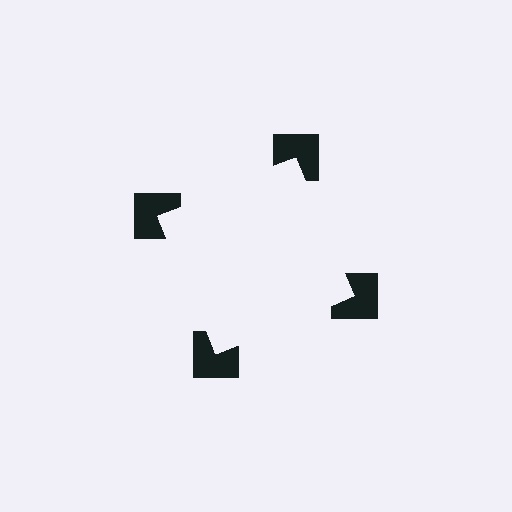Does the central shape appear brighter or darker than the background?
It typically appears slightly brighter than the background, even though no actual brightness change is drawn.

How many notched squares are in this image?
There are 4 — one at each vertex of the illusory square.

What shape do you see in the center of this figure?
An illusory square — its edges are inferred from the aligned wedge cuts in the notched squares, not physically drawn.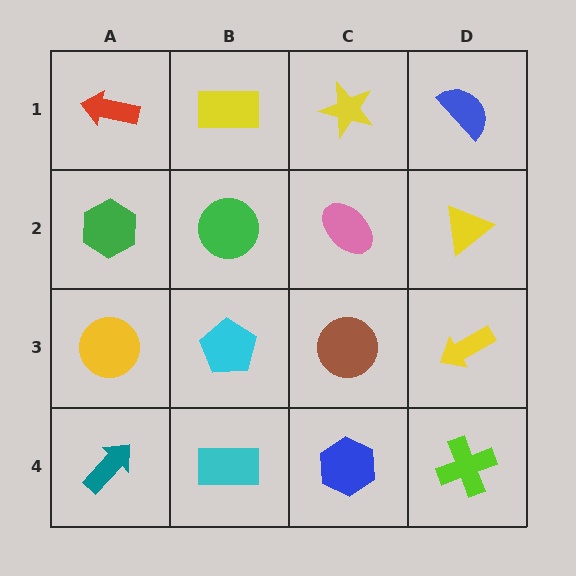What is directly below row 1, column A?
A green hexagon.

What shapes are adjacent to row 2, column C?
A yellow star (row 1, column C), a brown circle (row 3, column C), a green circle (row 2, column B), a yellow triangle (row 2, column D).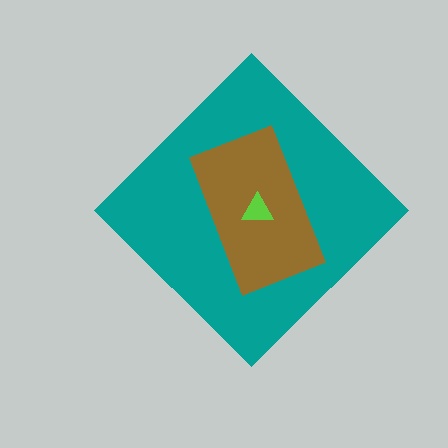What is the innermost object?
The lime triangle.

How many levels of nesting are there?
3.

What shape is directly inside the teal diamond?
The brown rectangle.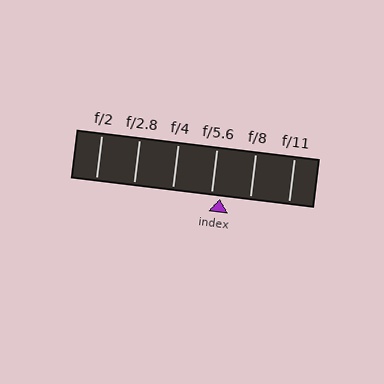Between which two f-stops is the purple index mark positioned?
The index mark is between f/5.6 and f/8.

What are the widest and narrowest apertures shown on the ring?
The widest aperture shown is f/2 and the narrowest is f/11.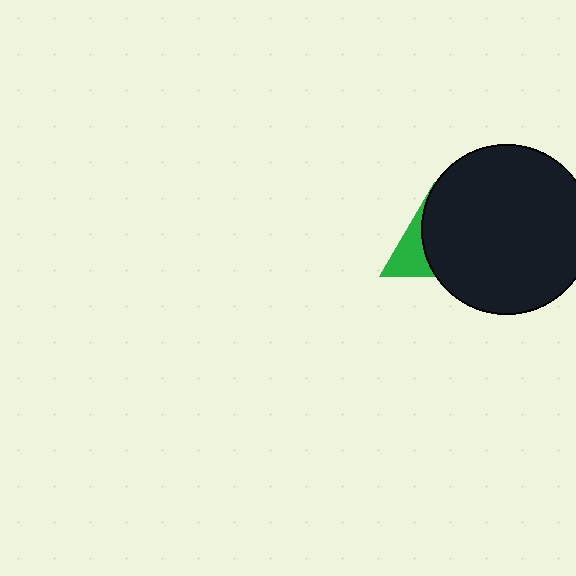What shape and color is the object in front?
The object in front is a black circle.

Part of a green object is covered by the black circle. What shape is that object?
It is a triangle.